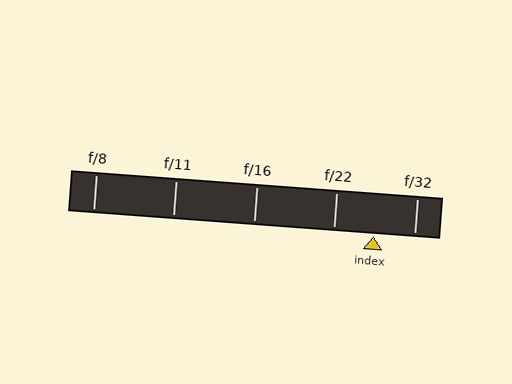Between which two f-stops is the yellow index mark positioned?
The index mark is between f/22 and f/32.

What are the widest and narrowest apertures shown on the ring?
The widest aperture shown is f/8 and the narrowest is f/32.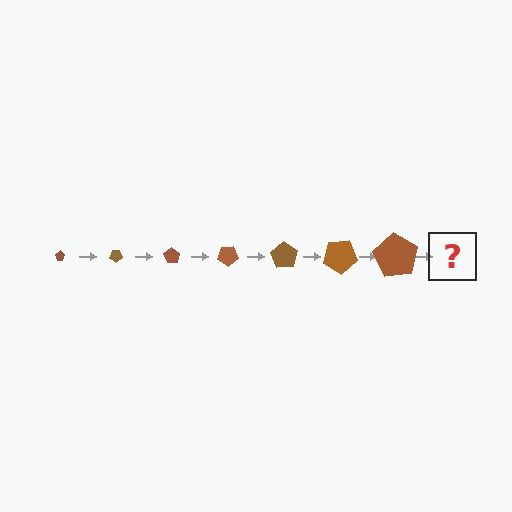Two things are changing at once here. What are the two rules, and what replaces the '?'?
The two rules are that the pentagon grows larger each step and it rotates 35 degrees each step. The '?' should be a pentagon, larger than the previous one and rotated 245 degrees from the start.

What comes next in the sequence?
The next element should be a pentagon, larger than the previous one and rotated 245 degrees from the start.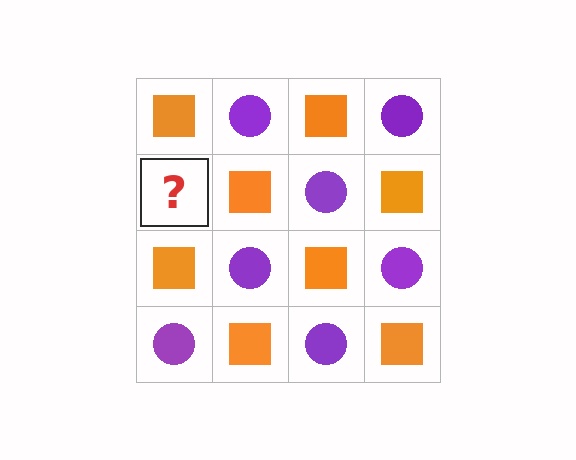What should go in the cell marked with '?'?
The missing cell should contain a purple circle.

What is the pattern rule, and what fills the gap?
The rule is that it alternates orange square and purple circle in a checkerboard pattern. The gap should be filled with a purple circle.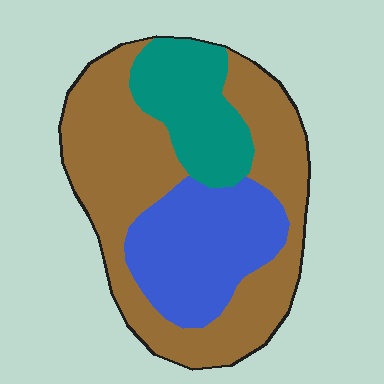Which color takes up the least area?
Teal, at roughly 20%.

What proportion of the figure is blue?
Blue covers 26% of the figure.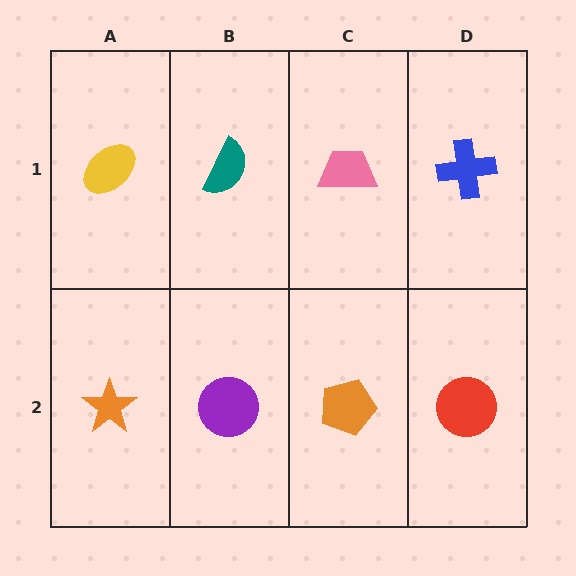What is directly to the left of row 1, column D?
A pink trapezoid.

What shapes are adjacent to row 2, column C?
A pink trapezoid (row 1, column C), a purple circle (row 2, column B), a red circle (row 2, column D).